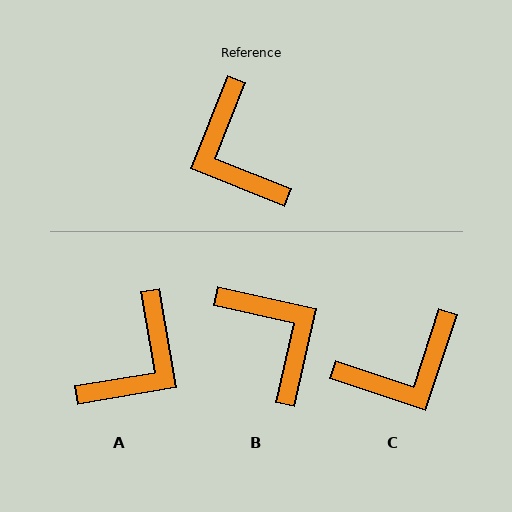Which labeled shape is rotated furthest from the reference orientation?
B, about 171 degrees away.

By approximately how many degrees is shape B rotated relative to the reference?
Approximately 171 degrees clockwise.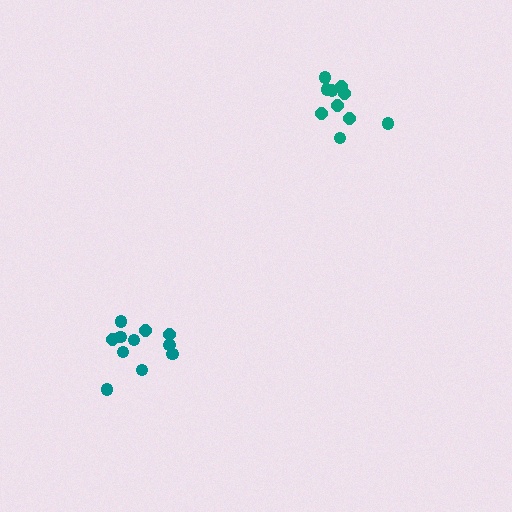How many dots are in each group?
Group 1: 10 dots, Group 2: 11 dots (21 total).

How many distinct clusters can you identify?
There are 2 distinct clusters.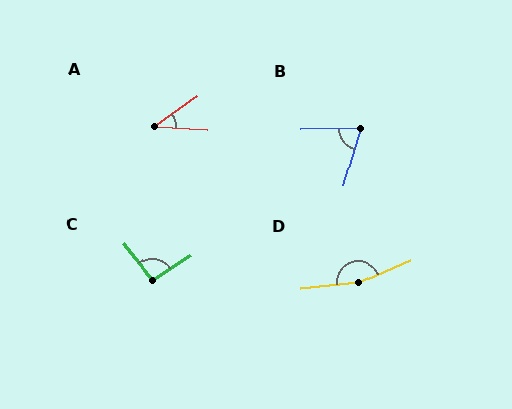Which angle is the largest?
D, at approximately 162 degrees.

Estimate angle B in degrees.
Approximately 73 degrees.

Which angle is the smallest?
A, at approximately 39 degrees.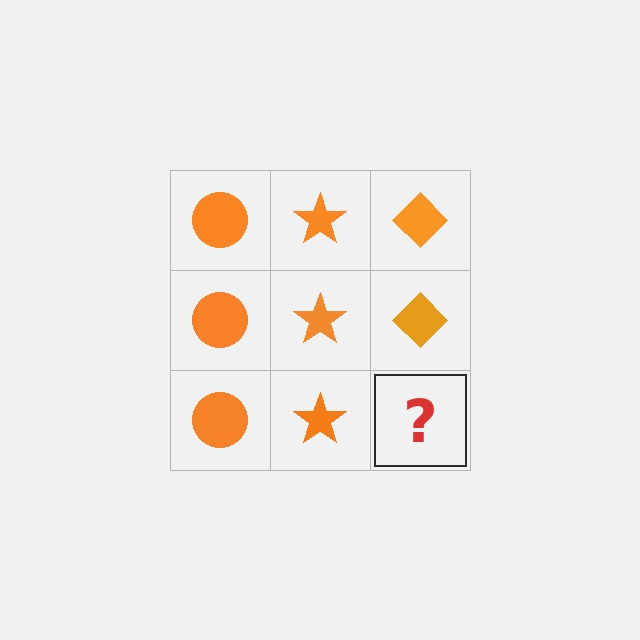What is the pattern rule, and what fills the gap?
The rule is that each column has a consistent shape. The gap should be filled with an orange diamond.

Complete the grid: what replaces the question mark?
The question mark should be replaced with an orange diamond.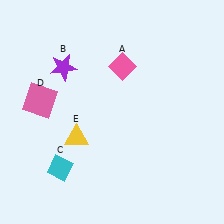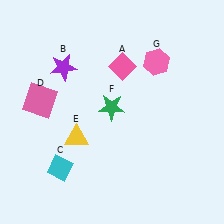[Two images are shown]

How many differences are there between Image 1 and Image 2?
There are 2 differences between the two images.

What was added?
A green star (F), a pink hexagon (G) were added in Image 2.